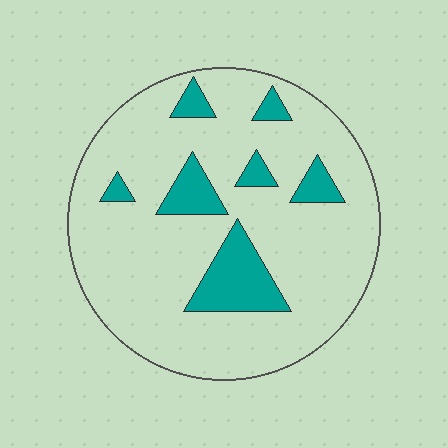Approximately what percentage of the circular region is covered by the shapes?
Approximately 15%.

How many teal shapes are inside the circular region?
7.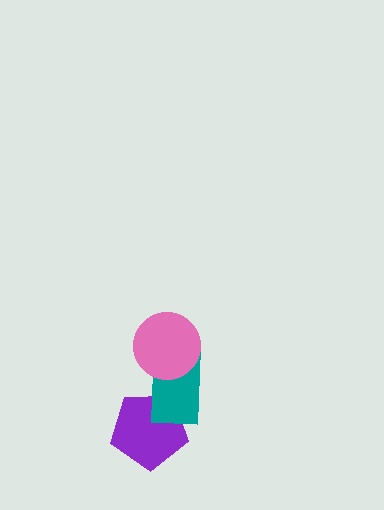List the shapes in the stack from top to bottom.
From top to bottom: the pink circle, the teal rectangle, the purple pentagon.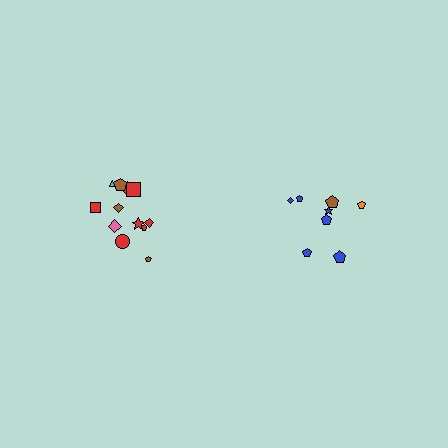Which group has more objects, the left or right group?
The left group.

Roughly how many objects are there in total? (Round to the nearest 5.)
Roughly 20 objects in total.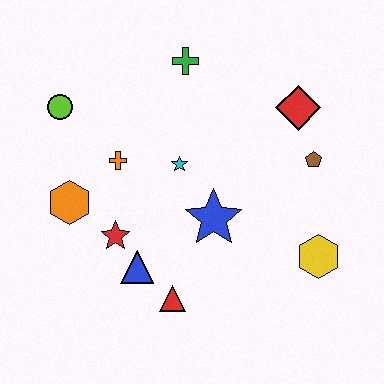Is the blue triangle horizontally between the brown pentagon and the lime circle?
Yes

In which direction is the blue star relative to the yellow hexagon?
The blue star is to the left of the yellow hexagon.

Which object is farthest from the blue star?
The lime circle is farthest from the blue star.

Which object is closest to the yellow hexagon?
The brown pentagon is closest to the yellow hexagon.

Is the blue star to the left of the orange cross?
No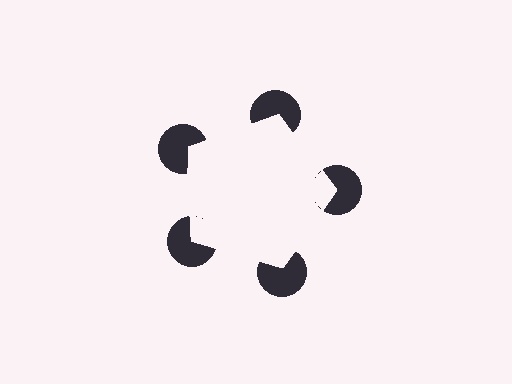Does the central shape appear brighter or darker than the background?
It typically appears slightly brighter than the background, even though no actual brightness change is drawn.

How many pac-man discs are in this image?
There are 5 — one at each vertex of the illusory pentagon.